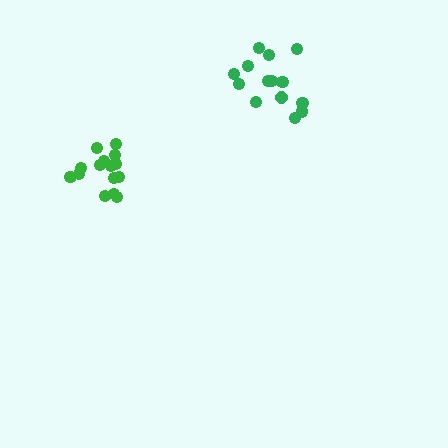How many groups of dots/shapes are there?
There are 2 groups.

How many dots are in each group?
Group 1: 15 dots, Group 2: 14 dots (29 total).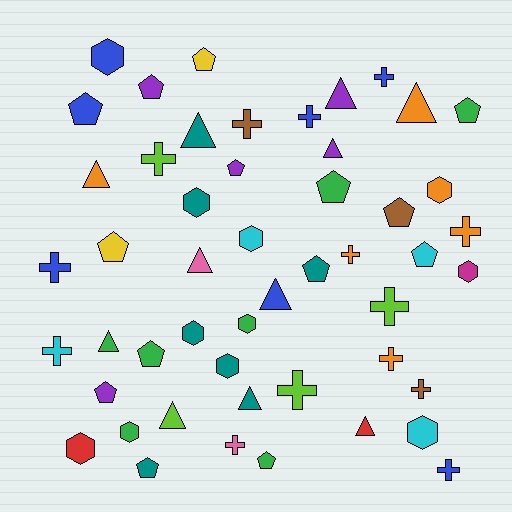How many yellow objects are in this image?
There are 2 yellow objects.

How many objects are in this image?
There are 50 objects.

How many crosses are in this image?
There are 14 crosses.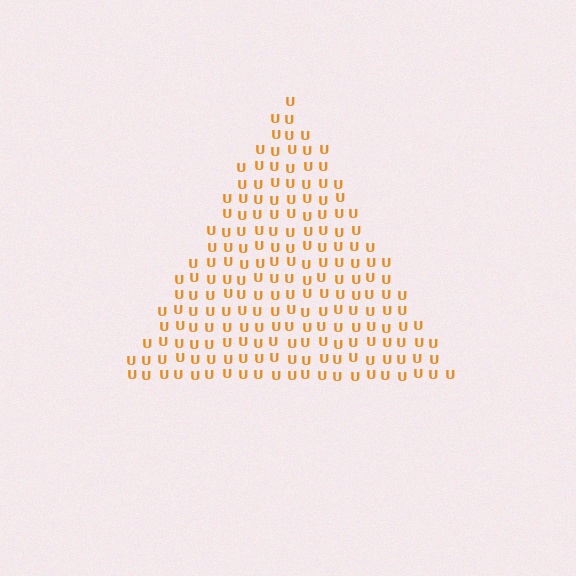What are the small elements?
The small elements are letter U's.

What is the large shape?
The large shape is a triangle.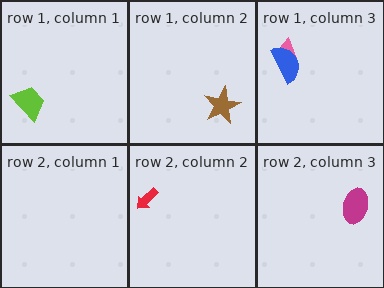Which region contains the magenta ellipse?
The row 2, column 3 region.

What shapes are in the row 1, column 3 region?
The pink triangle, the blue semicircle.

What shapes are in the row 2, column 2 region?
The red arrow.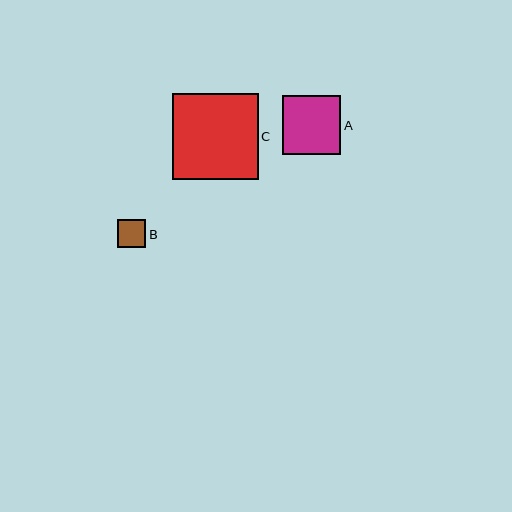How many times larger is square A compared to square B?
Square A is approximately 2.1 times the size of square B.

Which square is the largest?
Square C is the largest with a size of approximately 85 pixels.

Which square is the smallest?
Square B is the smallest with a size of approximately 28 pixels.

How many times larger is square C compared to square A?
Square C is approximately 1.5 times the size of square A.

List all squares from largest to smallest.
From largest to smallest: C, A, B.